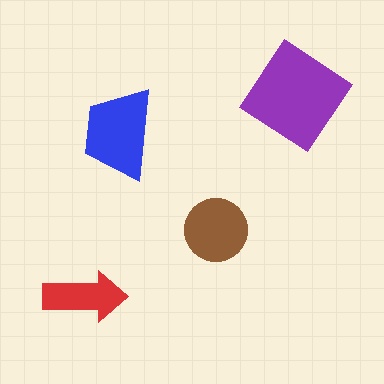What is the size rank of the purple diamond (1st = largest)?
1st.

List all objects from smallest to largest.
The red arrow, the brown circle, the blue trapezoid, the purple diamond.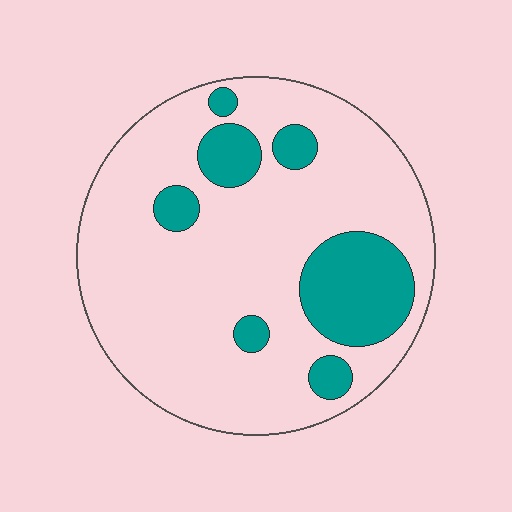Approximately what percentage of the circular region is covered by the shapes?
Approximately 20%.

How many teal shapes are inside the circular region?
7.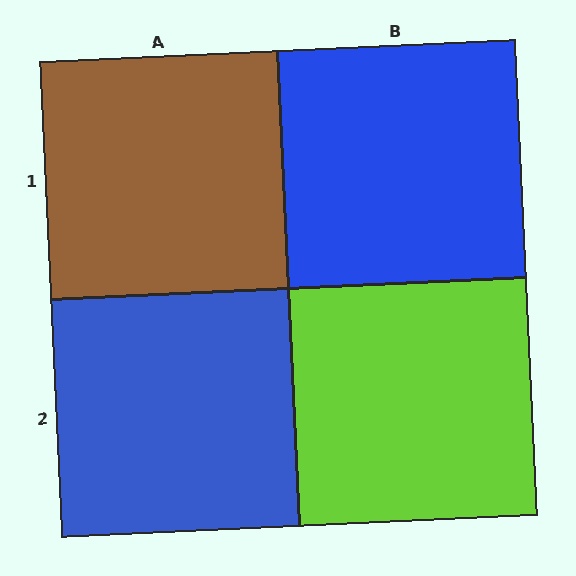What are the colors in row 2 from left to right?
Blue, lime.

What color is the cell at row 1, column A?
Brown.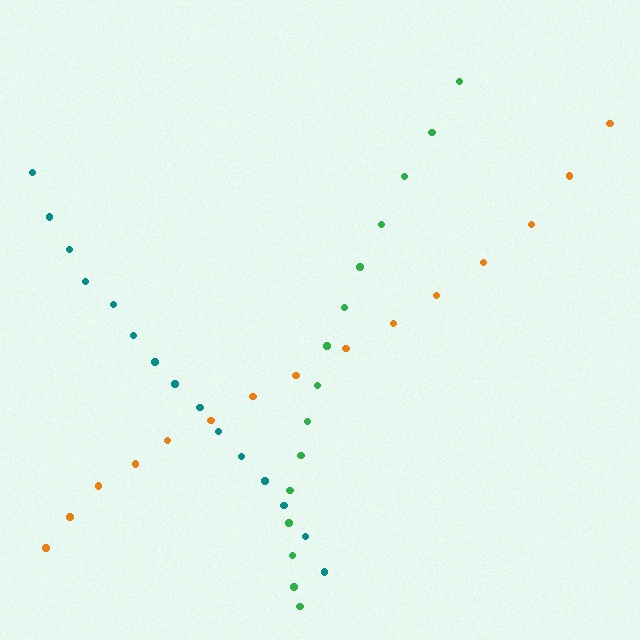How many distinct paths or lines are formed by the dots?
There are 3 distinct paths.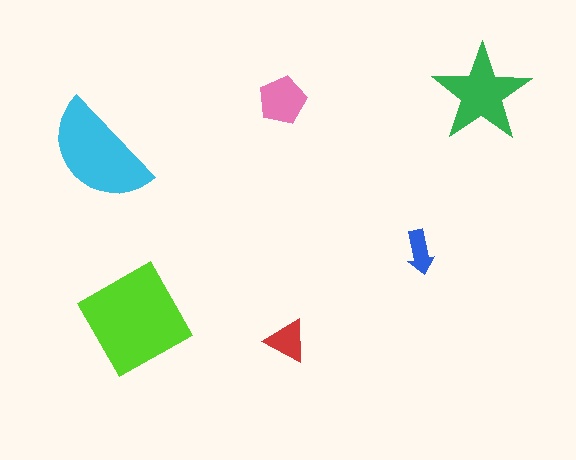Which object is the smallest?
The blue arrow.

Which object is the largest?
The lime diamond.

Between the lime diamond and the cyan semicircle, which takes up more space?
The lime diamond.